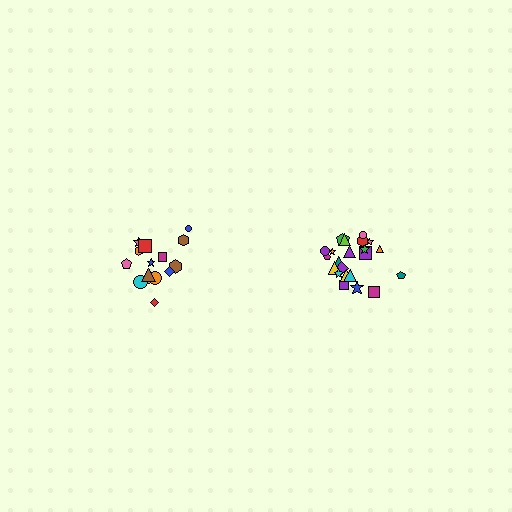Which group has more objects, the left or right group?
The right group.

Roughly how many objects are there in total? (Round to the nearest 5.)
Roughly 35 objects in total.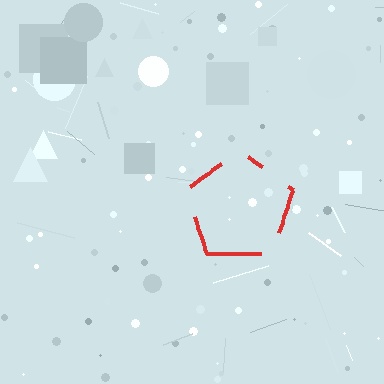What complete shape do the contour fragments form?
The contour fragments form a pentagon.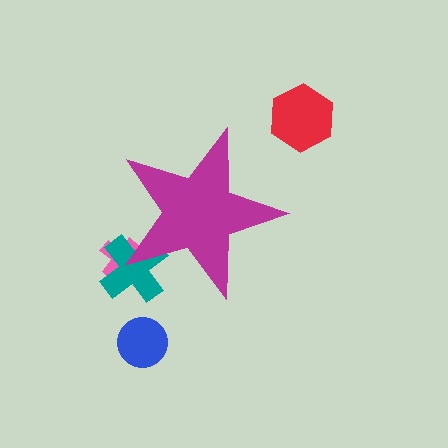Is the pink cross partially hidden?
Yes, the pink cross is partially hidden behind the magenta star.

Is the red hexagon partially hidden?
No, the red hexagon is fully visible.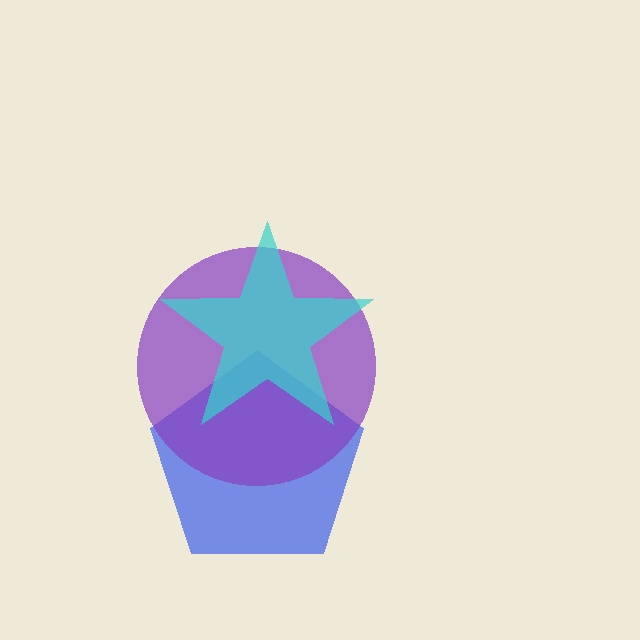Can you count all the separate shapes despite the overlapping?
Yes, there are 3 separate shapes.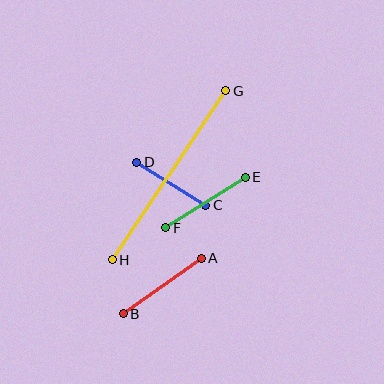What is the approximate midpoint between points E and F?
The midpoint is at approximately (206, 203) pixels.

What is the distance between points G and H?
The distance is approximately 203 pixels.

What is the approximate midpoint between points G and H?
The midpoint is at approximately (169, 175) pixels.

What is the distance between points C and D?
The distance is approximately 81 pixels.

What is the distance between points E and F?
The distance is approximately 94 pixels.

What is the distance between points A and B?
The distance is approximately 96 pixels.